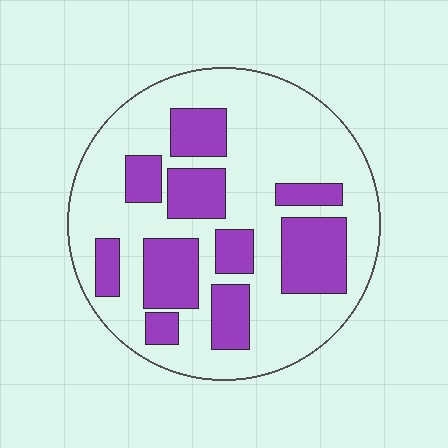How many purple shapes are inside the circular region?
10.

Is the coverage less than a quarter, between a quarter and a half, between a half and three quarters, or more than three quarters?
Between a quarter and a half.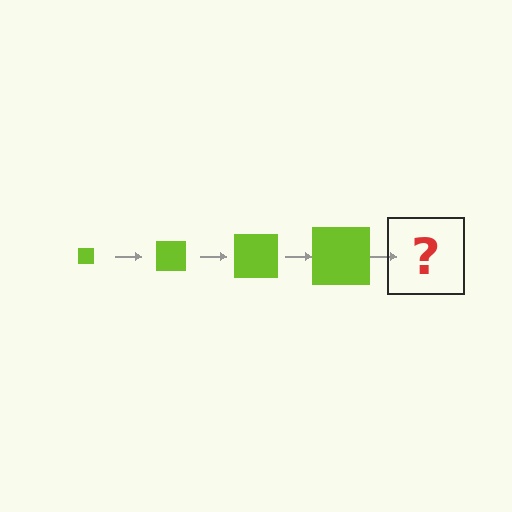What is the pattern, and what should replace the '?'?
The pattern is that the square gets progressively larger each step. The '?' should be a lime square, larger than the previous one.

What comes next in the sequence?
The next element should be a lime square, larger than the previous one.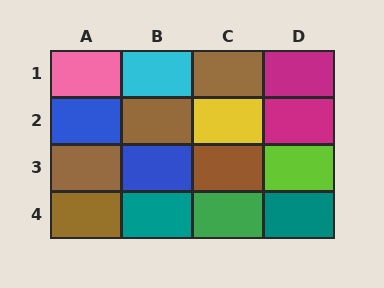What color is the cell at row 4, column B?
Teal.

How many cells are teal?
2 cells are teal.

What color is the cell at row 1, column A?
Pink.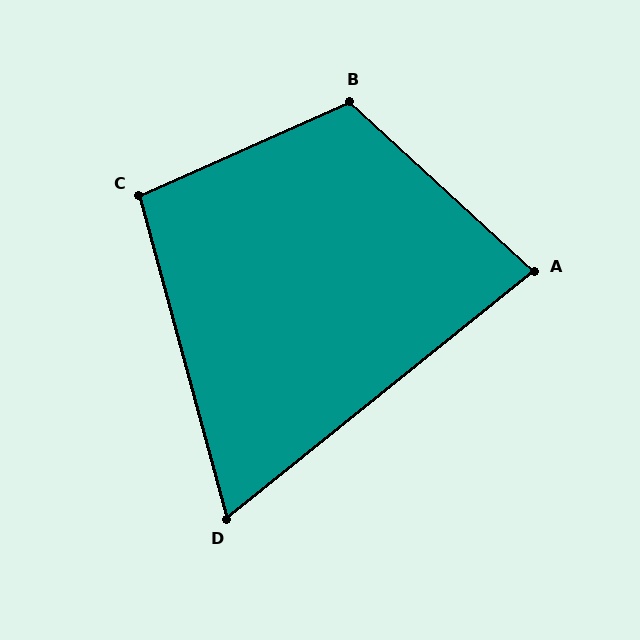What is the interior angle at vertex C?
Approximately 99 degrees (obtuse).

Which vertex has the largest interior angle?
B, at approximately 114 degrees.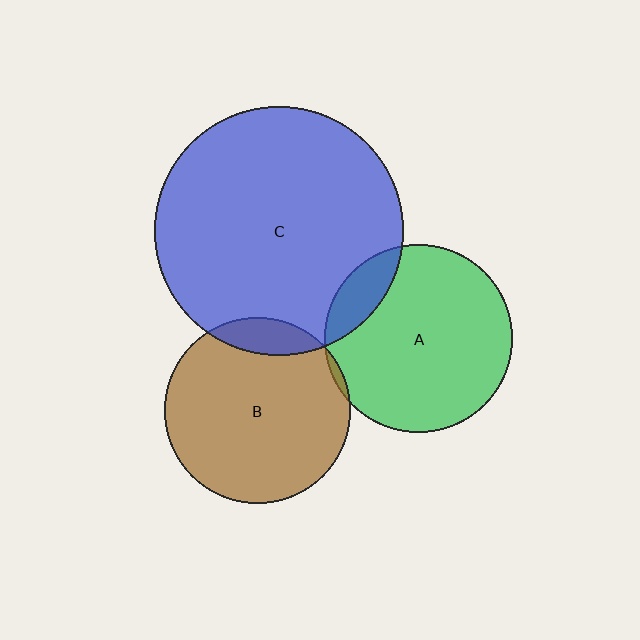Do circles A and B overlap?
Yes.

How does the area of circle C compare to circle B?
Approximately 1.8 times.